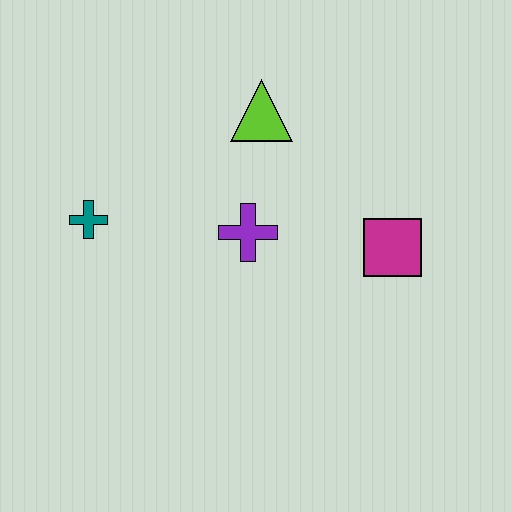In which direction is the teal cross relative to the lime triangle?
The teal cross is to the left of the lime triangle.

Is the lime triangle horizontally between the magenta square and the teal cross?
Yes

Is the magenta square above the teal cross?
No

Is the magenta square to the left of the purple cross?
No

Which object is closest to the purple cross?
The lime triangle is closest to the purple cross.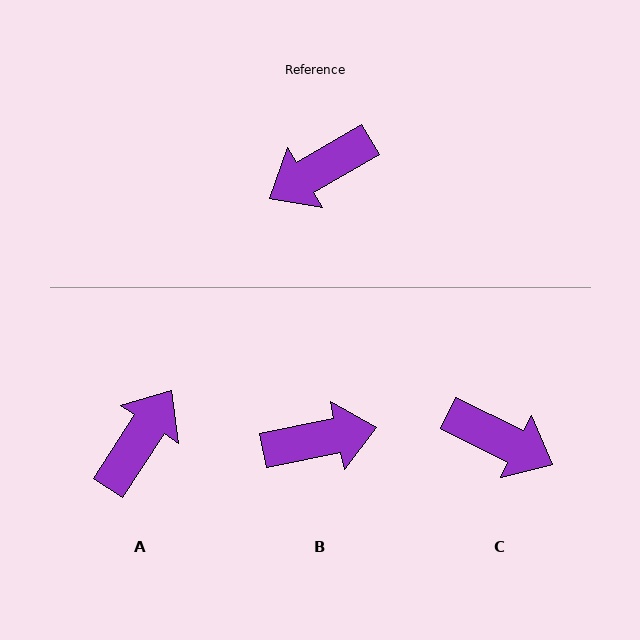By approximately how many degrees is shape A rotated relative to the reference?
Approximately 153 degrees clockwise.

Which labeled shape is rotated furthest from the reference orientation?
B, about 161 degrees away.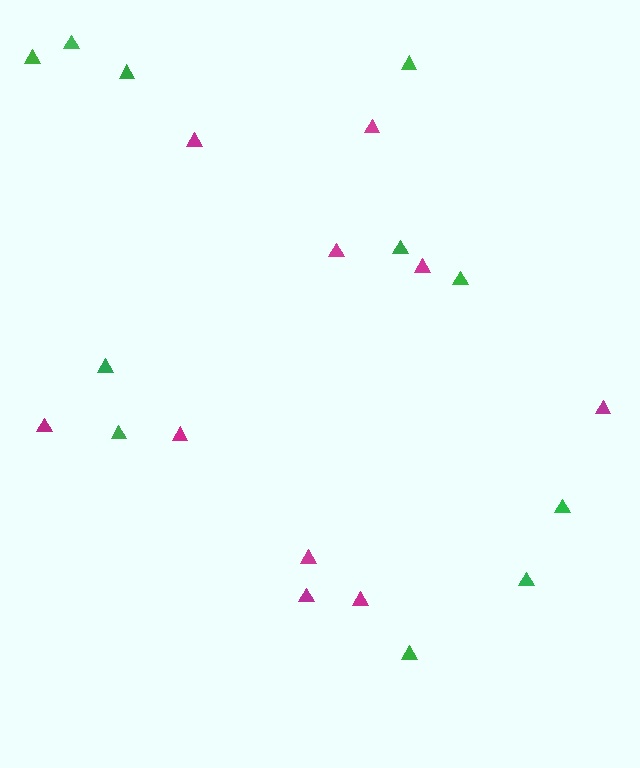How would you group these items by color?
There are 2 groups: one group of green triangles (11) and one group of magenta triangles (10).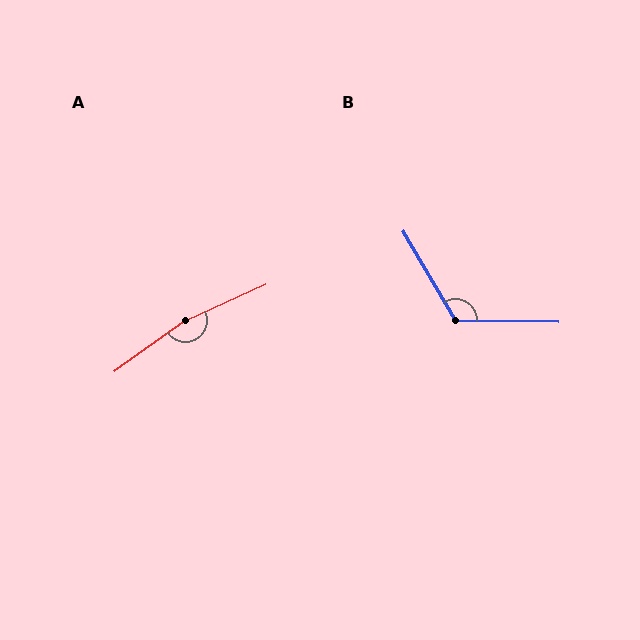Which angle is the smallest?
B, at approximately 121 degrees.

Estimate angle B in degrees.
Approximately 121 degrees.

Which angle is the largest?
A, at approximately 169 degrees.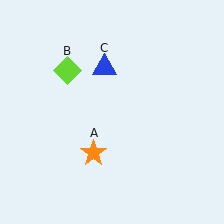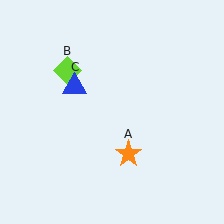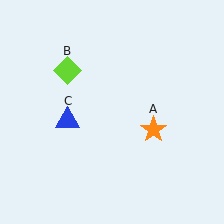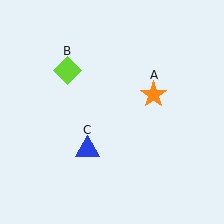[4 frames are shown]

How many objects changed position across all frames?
2 objects changed position: orange star (object A), blue triangle (object C).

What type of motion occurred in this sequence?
The orange star (object A), blue triangle (object C) rotated counterclockwise around the center of the scene.